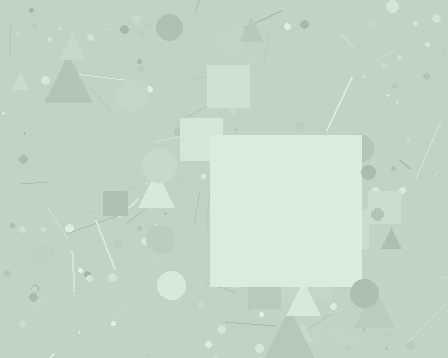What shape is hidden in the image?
A square is hidden in the image.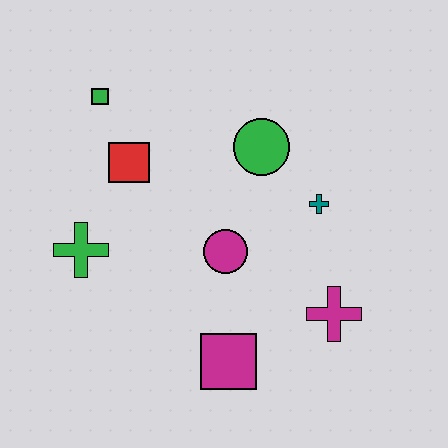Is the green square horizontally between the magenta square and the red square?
No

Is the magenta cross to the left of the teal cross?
No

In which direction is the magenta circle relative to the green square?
The magenta circle is below the green square.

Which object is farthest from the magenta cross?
The green square is farthest from the magenta cross.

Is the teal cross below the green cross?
No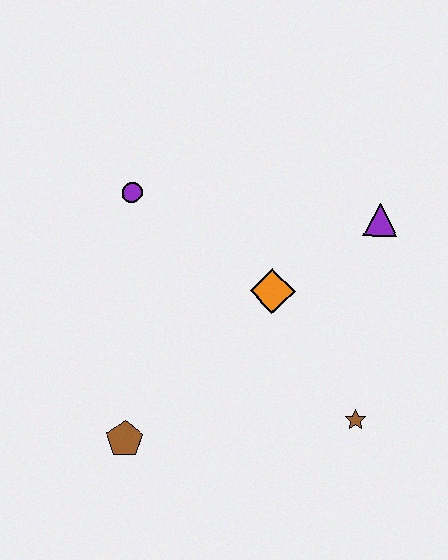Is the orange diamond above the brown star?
Yes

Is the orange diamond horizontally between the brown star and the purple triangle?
No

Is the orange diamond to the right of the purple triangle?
No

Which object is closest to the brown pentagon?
The orange diamond is closest to the brown pentagon.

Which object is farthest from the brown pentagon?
The purple triangle is farthest from the brown pentagon.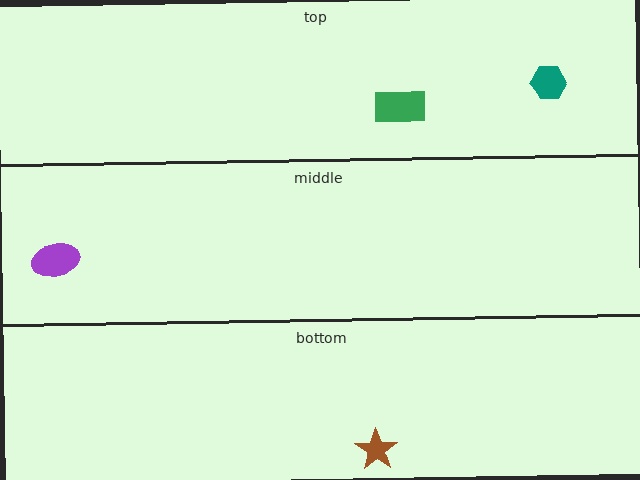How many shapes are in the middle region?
1.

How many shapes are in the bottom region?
1.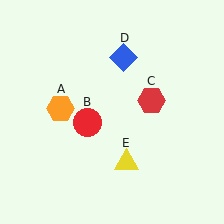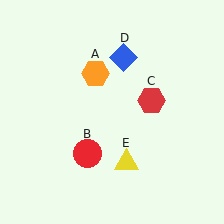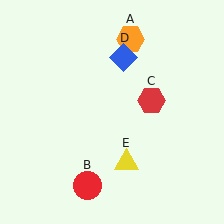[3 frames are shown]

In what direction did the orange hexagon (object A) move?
The orange hexagon (object A) moved up and to the right.